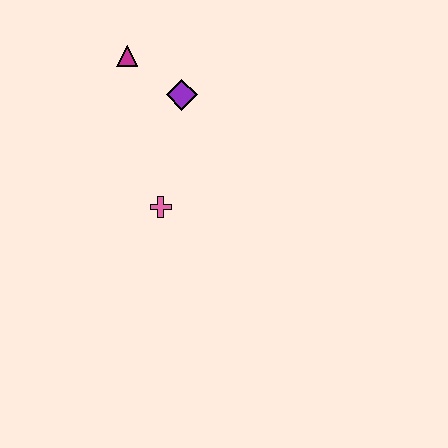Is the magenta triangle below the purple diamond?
No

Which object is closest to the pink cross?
The purple diamond is closest to the pink cross.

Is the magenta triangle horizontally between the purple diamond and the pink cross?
No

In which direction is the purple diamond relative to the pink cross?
The purple diamond is above the pink cross.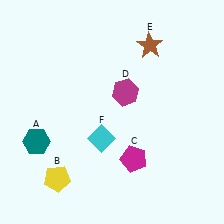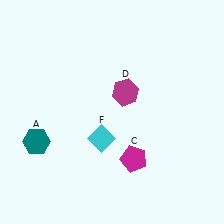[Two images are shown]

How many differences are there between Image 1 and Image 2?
There are 2 differences between the two images.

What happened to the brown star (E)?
The brown star (E) was removed in Image 2. It was in the top-right area of Image 1.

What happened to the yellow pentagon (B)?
The yellow pentagon (B) was removed in Image 2. It was in the bottom-left area of Image 1.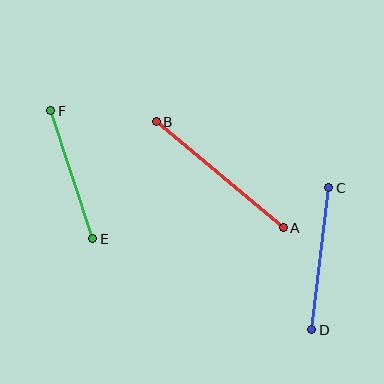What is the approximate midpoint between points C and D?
The midpoint is at approximately (320, 259) pixels.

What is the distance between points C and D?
The distance is approximately 143 pixels.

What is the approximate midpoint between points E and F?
The midpoint is at approximately (72, 175) pixels.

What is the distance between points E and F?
The distance is approximately 135 pixels.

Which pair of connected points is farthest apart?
Points A and B are farthest apart.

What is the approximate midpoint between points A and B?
The midpoint is at approximately (220, 175) pixels.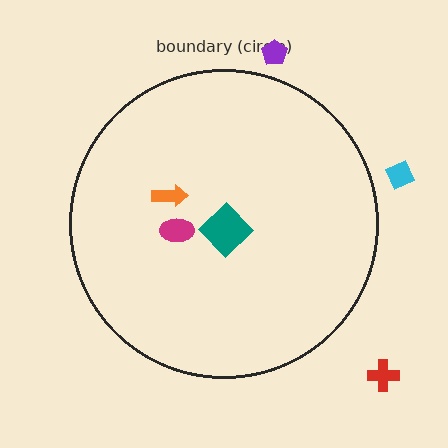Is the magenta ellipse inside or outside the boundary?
Inside.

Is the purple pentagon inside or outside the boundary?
Outside.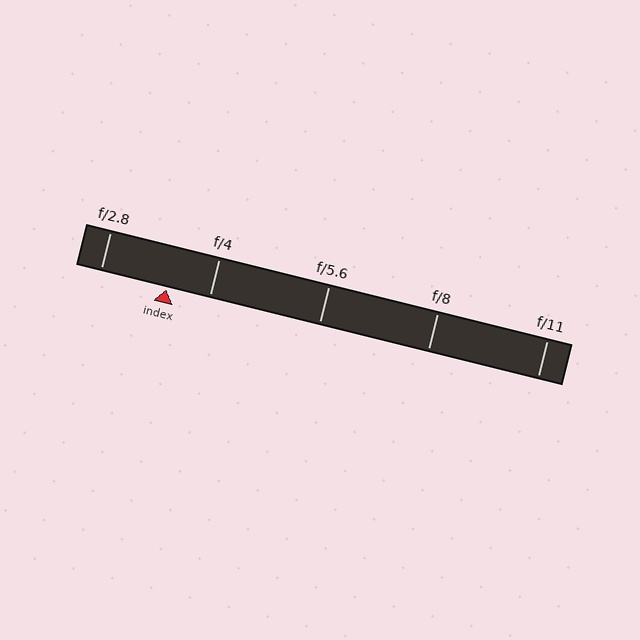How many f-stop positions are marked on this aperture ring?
There are 5 f-stop positions marked.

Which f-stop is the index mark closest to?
The index mark is closest to f/4.